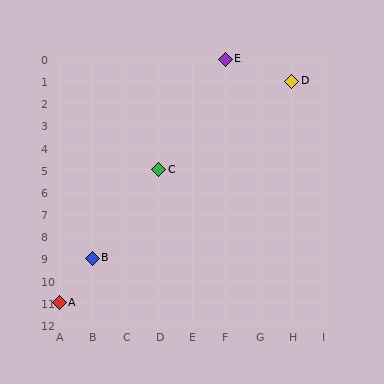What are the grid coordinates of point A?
Point A is at grid coordinates (A, 11).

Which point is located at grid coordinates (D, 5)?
Point C is at (D, 5).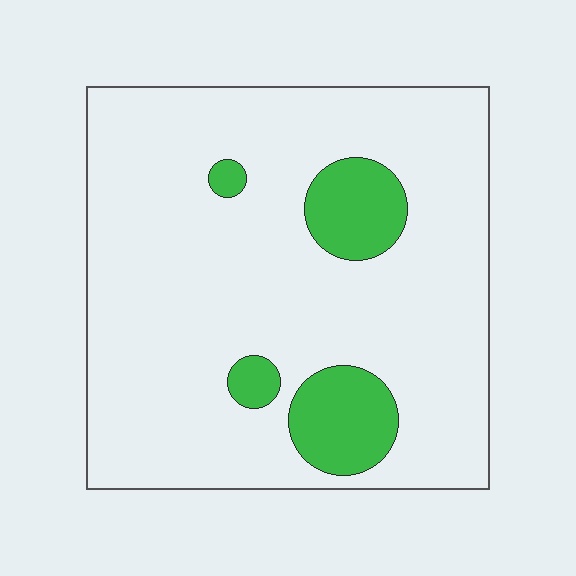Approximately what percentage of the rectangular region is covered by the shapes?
Approximately 15%.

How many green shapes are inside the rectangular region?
4.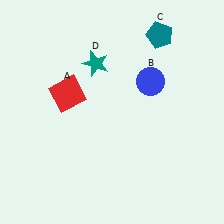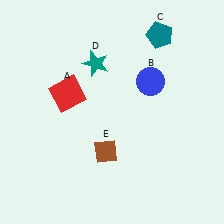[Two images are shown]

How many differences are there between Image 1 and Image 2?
There is 1 difference between the two images.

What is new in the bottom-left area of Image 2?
A brown diamond (E) was added in the bottom-left area of Image 2.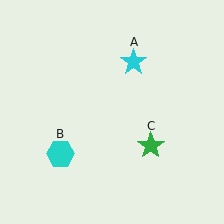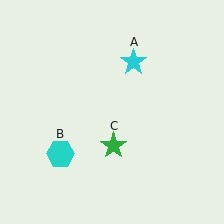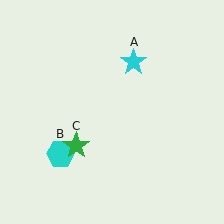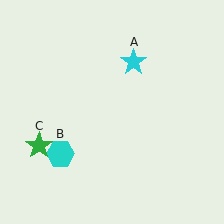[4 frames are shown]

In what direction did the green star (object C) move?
The green star (object C) moved left.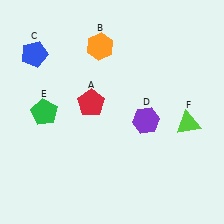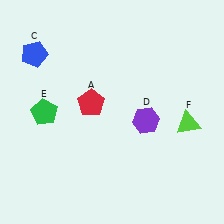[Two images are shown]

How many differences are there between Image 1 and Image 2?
There is 1 difference between the two images.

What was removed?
The orange hexagon (B) was removed in Image 2.